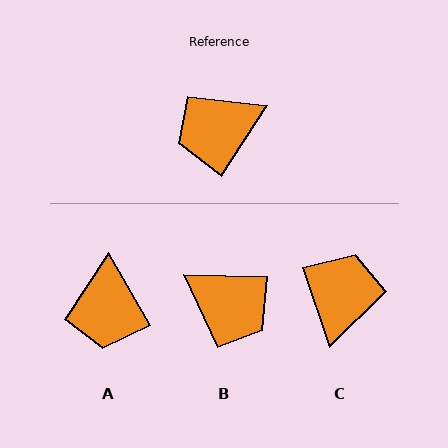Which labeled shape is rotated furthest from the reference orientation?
C, about 129 degrees away.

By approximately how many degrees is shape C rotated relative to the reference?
Approximately 129 degrees clockwise.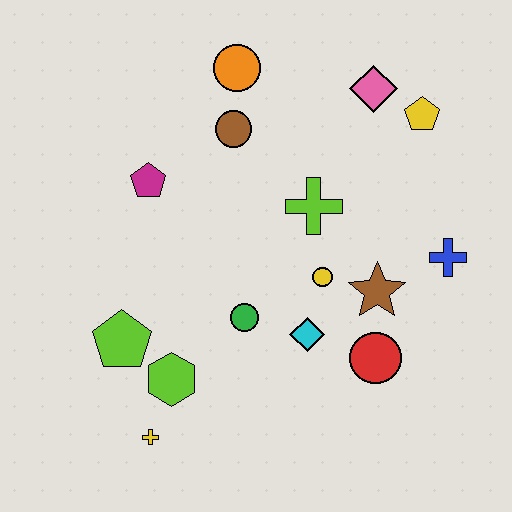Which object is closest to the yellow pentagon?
The pink diamond is closest to the yellow pentagon.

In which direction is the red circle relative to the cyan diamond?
The red circle is to the right of the cyan diamond.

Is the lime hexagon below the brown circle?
Yes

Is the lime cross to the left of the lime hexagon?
No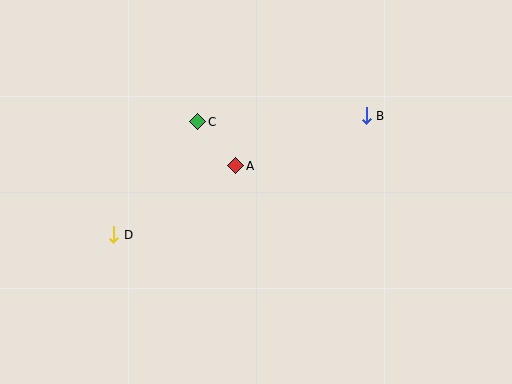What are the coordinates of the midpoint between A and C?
The midpoint between A and C is at (217, 144).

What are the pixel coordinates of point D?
Point D is at (114, 235).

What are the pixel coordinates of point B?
Point B is at (366, 116).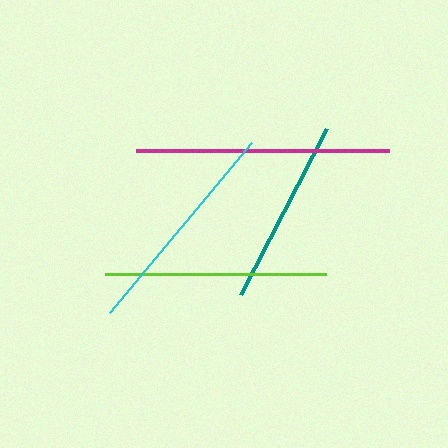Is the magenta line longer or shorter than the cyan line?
The magenta line is longer than the cyan line.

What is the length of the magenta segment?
The magenta segment is approximately 253 pixels long.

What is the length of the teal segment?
The teal segment is approximately 187 pixels long.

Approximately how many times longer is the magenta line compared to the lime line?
The magenta line is approximately 1.1 times the length of the lime line.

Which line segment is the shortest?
The teal line is the shortest at approximately 187 pixels.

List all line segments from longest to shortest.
From longest to shortest: magenta, cyan, lime, teal.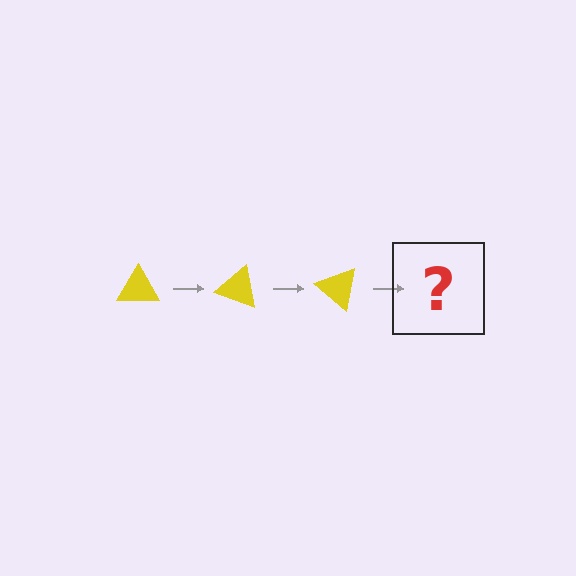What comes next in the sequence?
The next element should be a yellow triangle rotated 60 degrees.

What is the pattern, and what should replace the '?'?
The pattern is that the triangle rotates 20 degrees each step. The '?' should be a yellow triangle rotated 60 degrees.